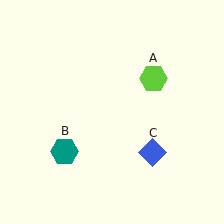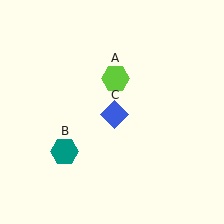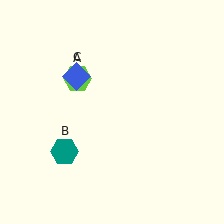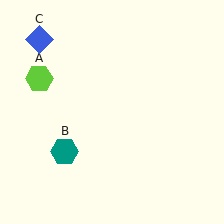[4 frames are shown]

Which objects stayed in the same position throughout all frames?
Teal hexagon (object B) remained stationary.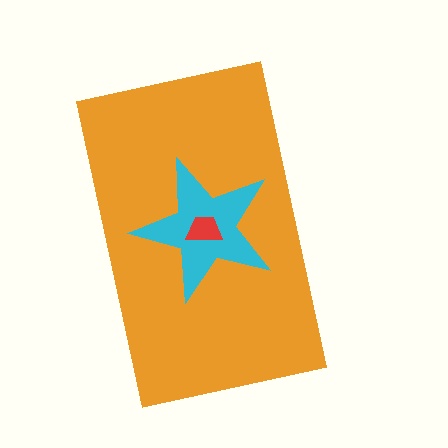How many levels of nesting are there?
3.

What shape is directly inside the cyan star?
The red trapezoid.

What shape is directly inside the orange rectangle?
The cyan star.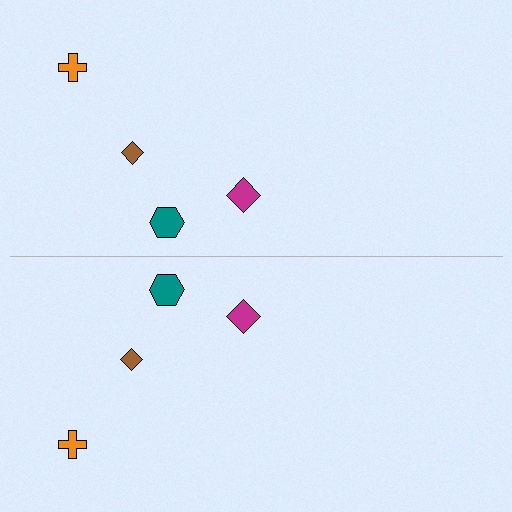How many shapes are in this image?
There are 8 shapes in this image.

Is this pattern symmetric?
Yes, this pattern has bilateral (reflection) symmetry.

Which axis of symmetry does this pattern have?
The pattern has a horizontal axis of symmetry running through the center of the image.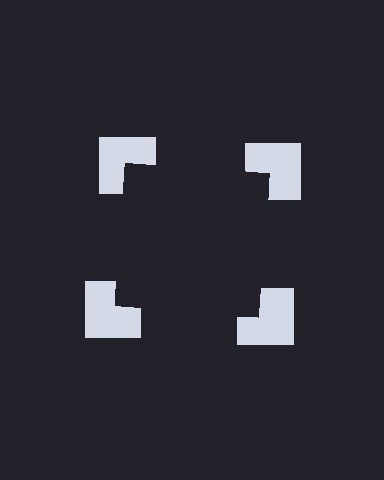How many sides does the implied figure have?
4 sides.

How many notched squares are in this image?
There are 4 — one at each vertex of the illusory square.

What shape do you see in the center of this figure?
An illusory square — its edges are inferred from the aligned wedge cuts in the notched squares, not physically drawn.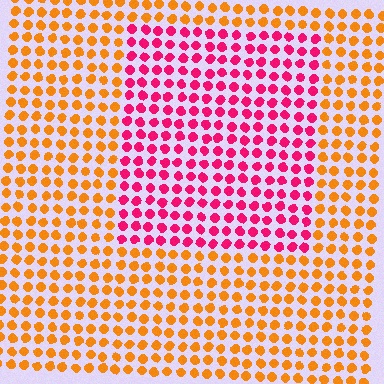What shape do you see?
I see a rectangle.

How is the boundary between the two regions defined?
The boundary is defined purely by a slight shift in hue (about 57 degrees). Spacing, size, and orientation are identical on both sides.